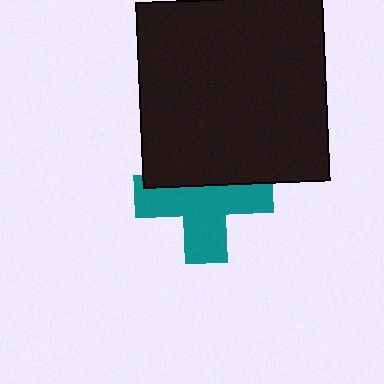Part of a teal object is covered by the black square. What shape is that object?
It is a cross.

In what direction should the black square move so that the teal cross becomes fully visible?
The black square should move up. That is the shortest direction to clear the overlap and leave the teal cross fully visible.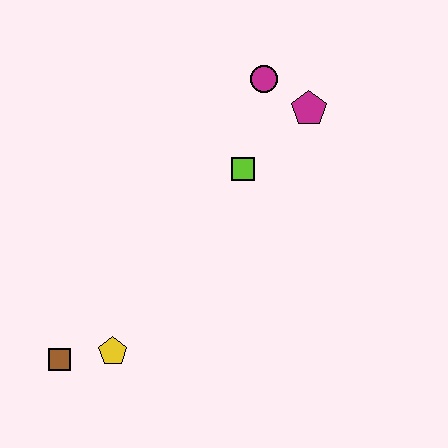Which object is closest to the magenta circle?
The magenta pentagon is closest to the magenta circle.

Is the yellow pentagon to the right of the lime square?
No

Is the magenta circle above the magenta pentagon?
Yes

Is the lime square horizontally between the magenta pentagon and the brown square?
Yes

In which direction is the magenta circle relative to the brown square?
The magenta circle is above the brown square.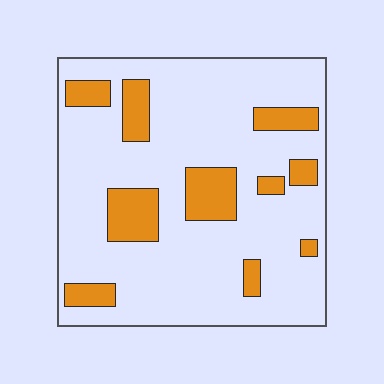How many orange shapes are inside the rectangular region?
10.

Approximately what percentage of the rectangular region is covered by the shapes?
Approximately 20%.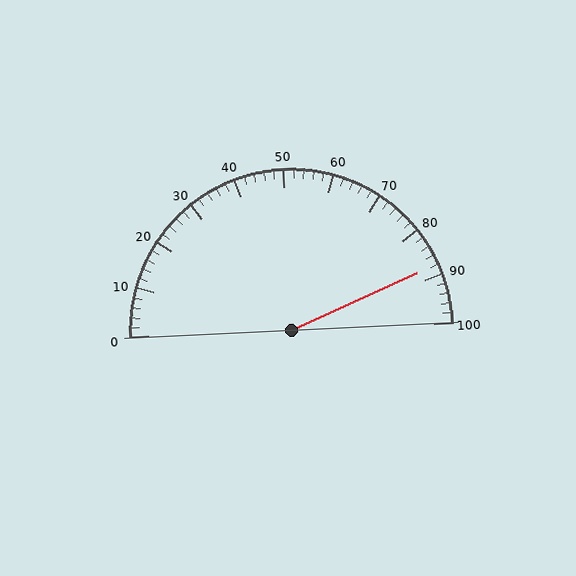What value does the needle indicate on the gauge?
The needle indicates approximately 88.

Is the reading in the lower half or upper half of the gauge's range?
The reading is in the upper half of the range (0 to 100).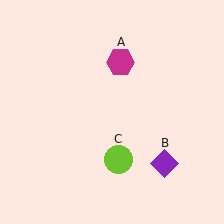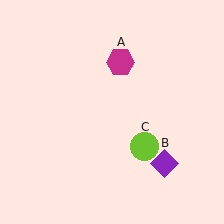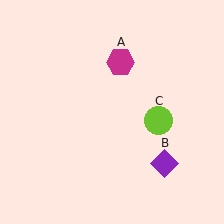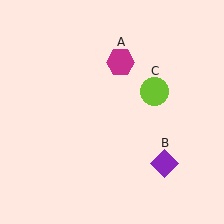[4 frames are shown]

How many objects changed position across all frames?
1 object changed position: lime circle (object C).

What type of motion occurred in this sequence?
The lime circle (object C) rotated counterclockwise around the center of the scene.